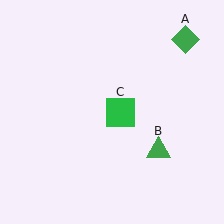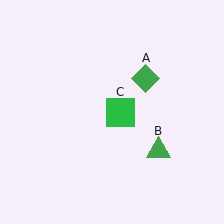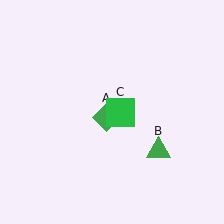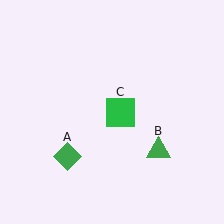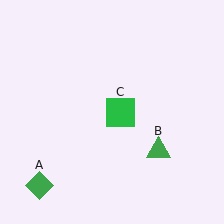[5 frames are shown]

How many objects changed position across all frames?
1 object changed position: green diamond (object A).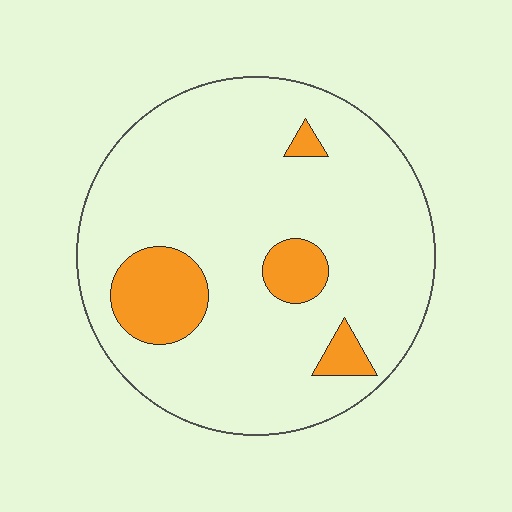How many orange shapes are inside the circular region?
4.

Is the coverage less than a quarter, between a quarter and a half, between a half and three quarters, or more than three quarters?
Less than a quarter.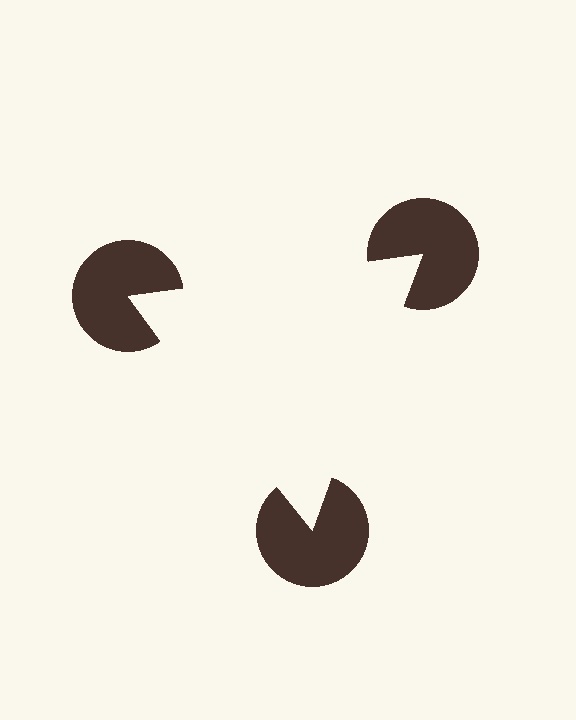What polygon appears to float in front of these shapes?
An illusory triangle — its edges are inferred from the aligned wedge cuts in the pac-man discs, not physically drawn.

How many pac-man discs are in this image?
There are 3 — one at each vertex of the illusory triangle.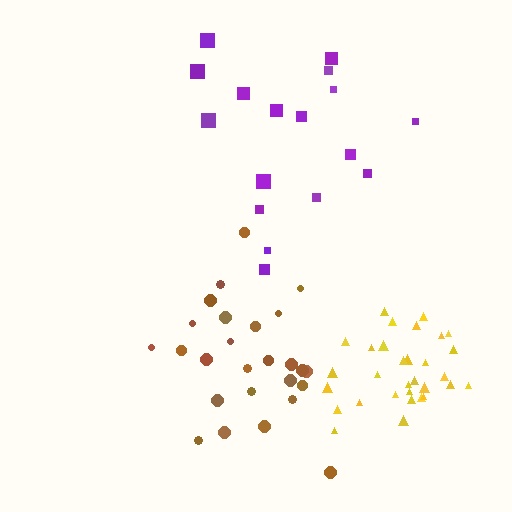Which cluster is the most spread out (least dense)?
Purple.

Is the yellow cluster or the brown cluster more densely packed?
Yellow.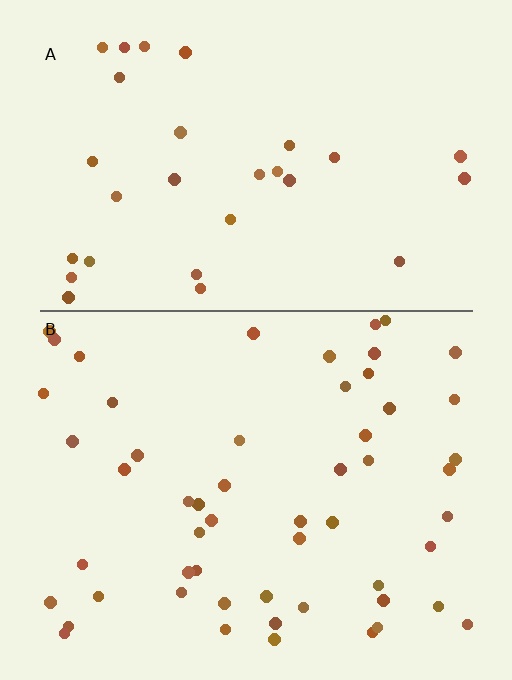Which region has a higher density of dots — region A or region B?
B (the bottom).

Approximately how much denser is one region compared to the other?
Approximately 1.8× — region B over region A.